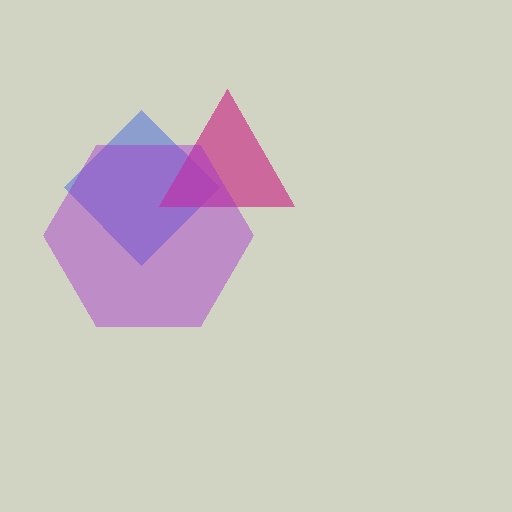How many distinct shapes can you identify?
There are 3 distinct shapes: a blue diamond, a magenta triangle, a purple hexagon.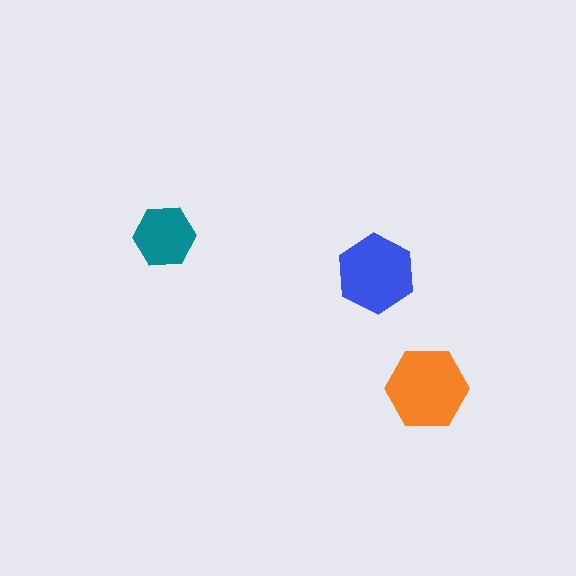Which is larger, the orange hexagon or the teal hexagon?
The orange one.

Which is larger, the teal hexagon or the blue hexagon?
The blue one.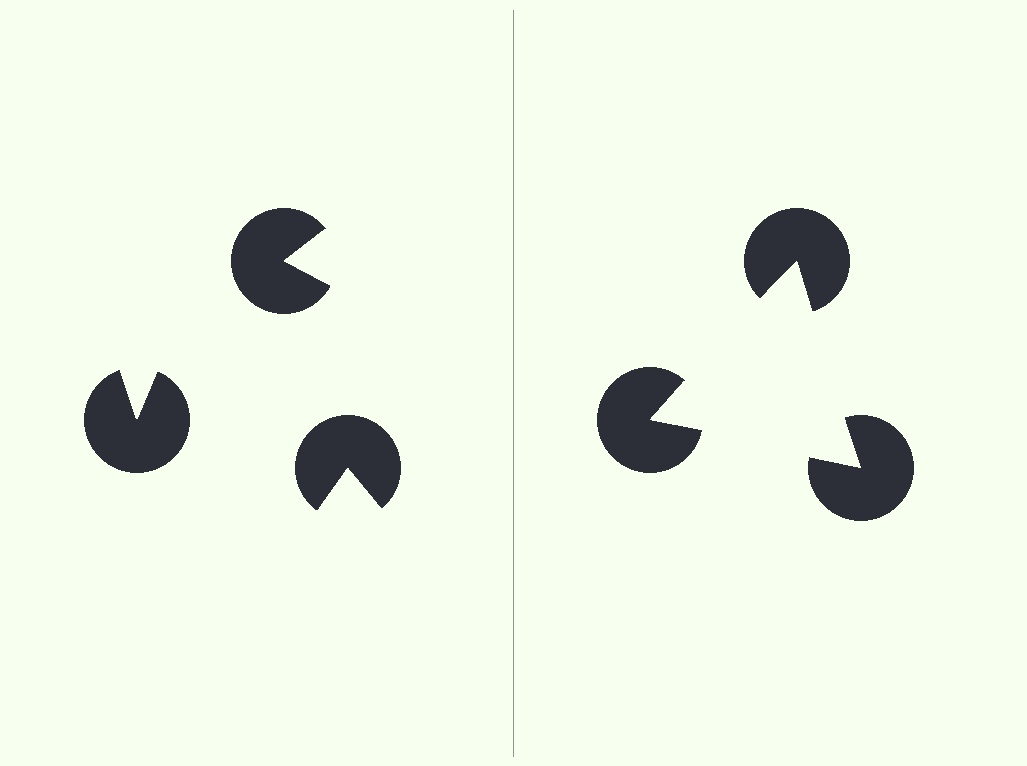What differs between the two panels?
The pac-man discs are positioned identically on both sides; only the wedge orientations differ. On the right they align to a triangle; on the left they are misaligned.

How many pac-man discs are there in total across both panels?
6 — 3 on each side.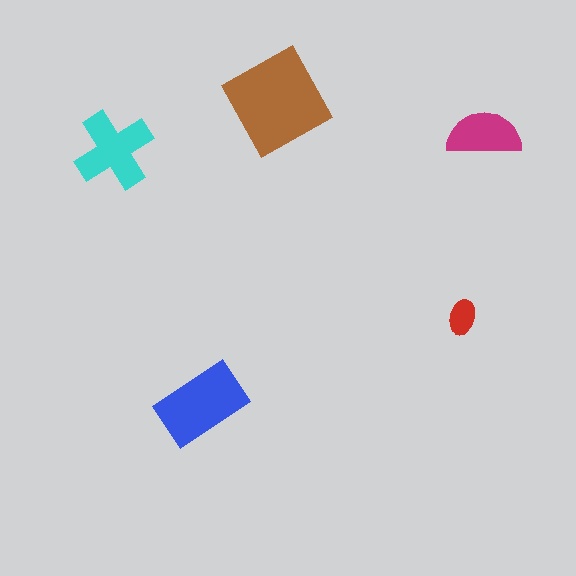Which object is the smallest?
The red ellipse.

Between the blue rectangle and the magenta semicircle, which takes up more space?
The blue rectangle.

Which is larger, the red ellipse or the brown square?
The brown square.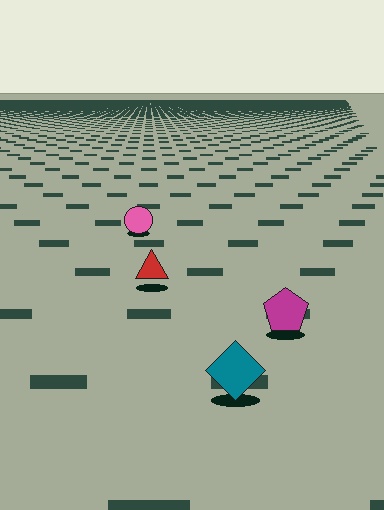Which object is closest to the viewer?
The teal diamond is closest. The texture marks near it are larger and more spread out.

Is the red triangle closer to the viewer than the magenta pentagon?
No. The magenta pentagon is closer — you can tell from the texture gradient: the ground texture is coarser near it.